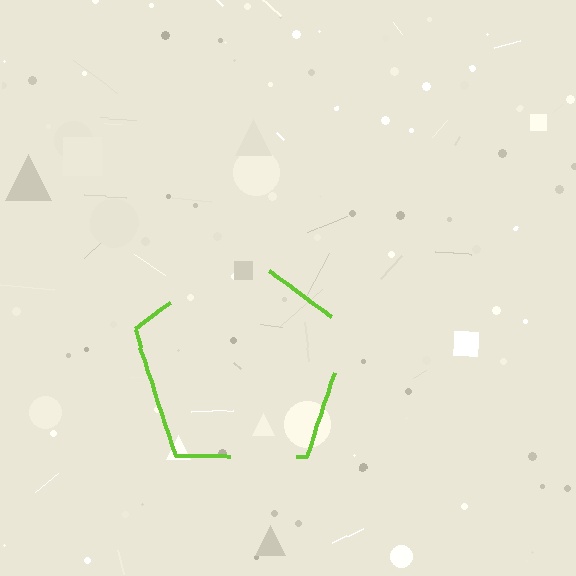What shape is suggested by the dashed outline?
The dashed outline suggests a pentagon.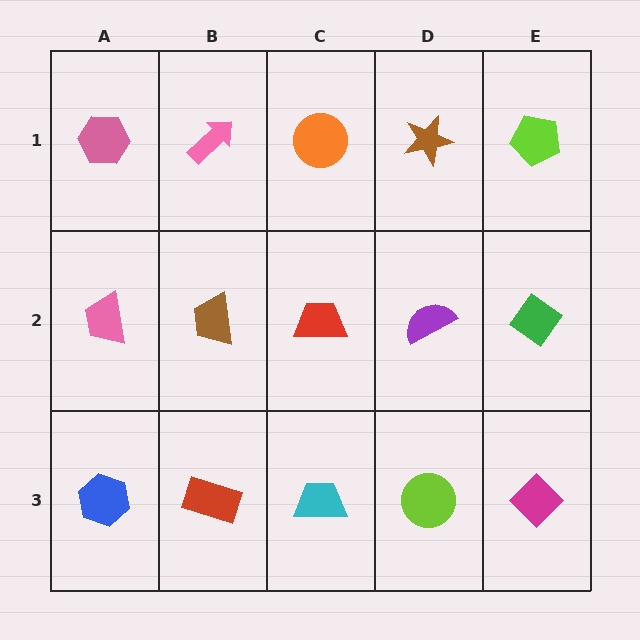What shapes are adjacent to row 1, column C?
A red trapezoid (row 2, column C), a pink arrow (row 1, column B), a brown star (row 1, column D).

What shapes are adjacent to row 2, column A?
A pink hexagon (row 1, column A), a blue hexagon (row 3, column A), a brown trapezoid (row 2, column B).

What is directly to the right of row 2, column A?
A brown trapezoid.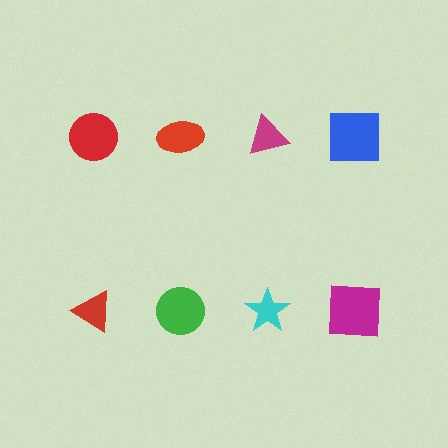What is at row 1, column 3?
A magenta triangle.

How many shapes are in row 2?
4 shapes.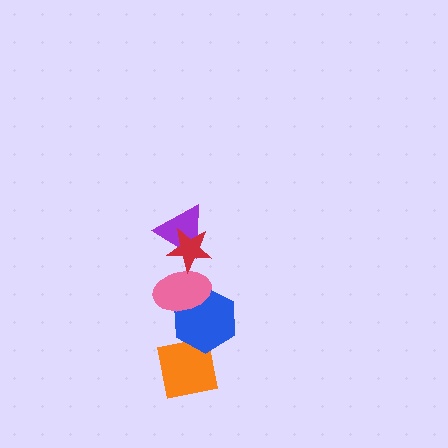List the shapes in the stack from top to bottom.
From top to bottom: the red star, the purple triangle, the pink ellipse, the blue hexagon, the orange square.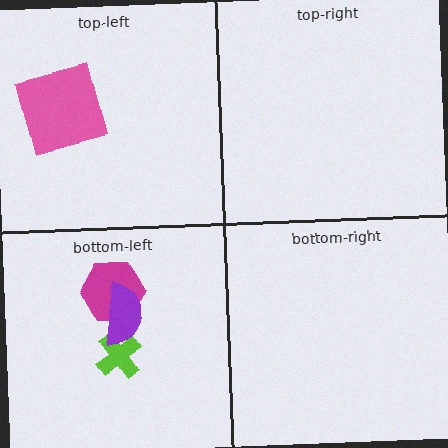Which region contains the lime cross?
The bottom-left region.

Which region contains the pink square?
The top-left region.